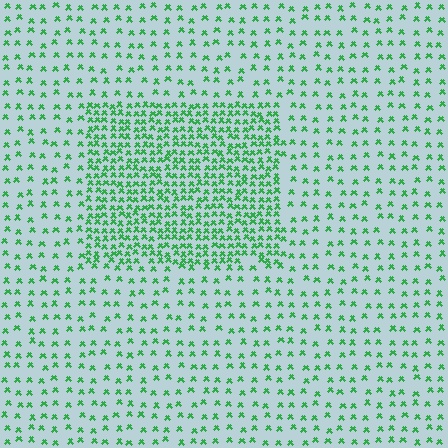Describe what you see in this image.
The image contains small green elements arranged at two different densities. A rectangle-shaped region is visible where the elements are more densely packed than the surrounding area.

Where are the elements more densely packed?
The elements are more densely packed inside the rectangle boundary.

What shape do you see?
I see a rectangle.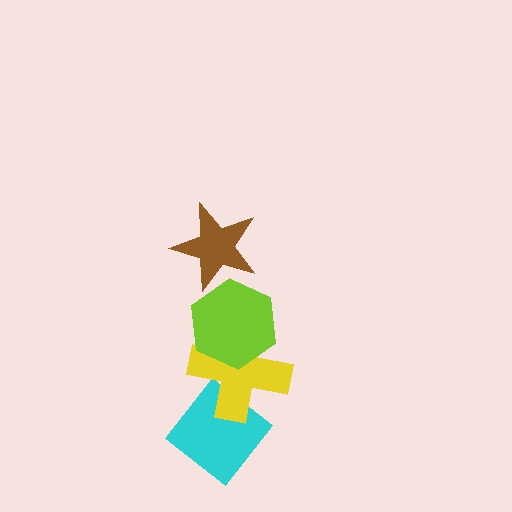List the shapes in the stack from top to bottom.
From top to bottom: the brown star, the lime hexagon, the yellow cross, the cyan diamond.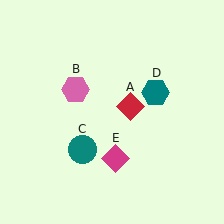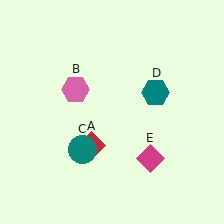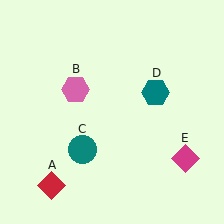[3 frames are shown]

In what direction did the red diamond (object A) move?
The red diamond (object A) moved down and to the left.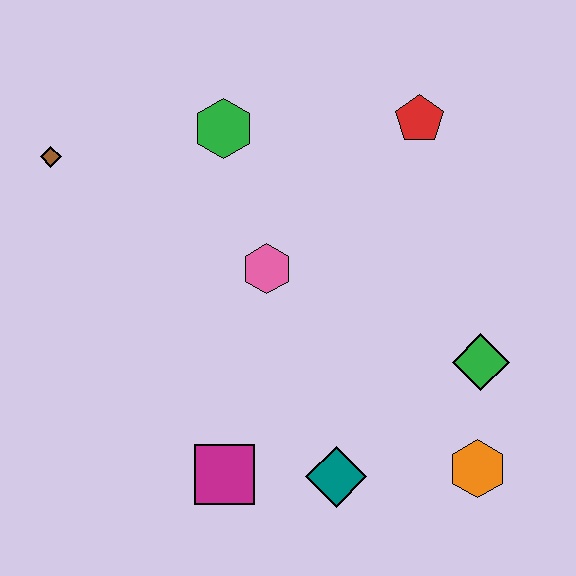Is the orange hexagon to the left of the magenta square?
No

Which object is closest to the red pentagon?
The green hexagon is closest to the red pentagon.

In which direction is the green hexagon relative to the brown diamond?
The green hexagon is to the right of the brown diamond.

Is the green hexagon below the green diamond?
No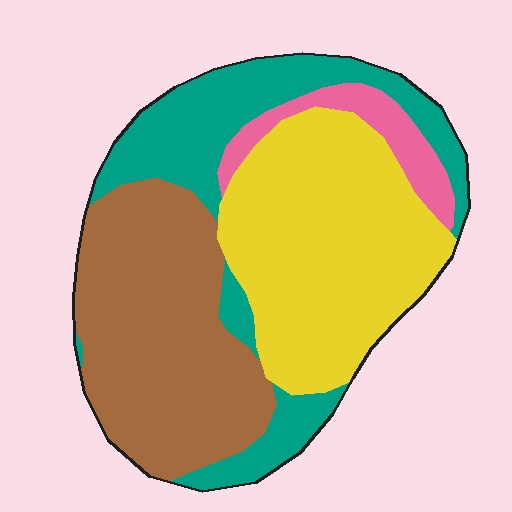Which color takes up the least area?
Pink, at roughly 5%.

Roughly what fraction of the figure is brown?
Brown takes up about one third (1/3) of the figure.